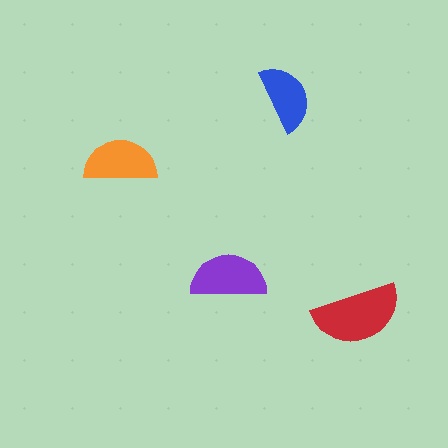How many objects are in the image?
There are 4 objects in the image.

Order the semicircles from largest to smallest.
the red one, the purple one, the orange one, the blue one.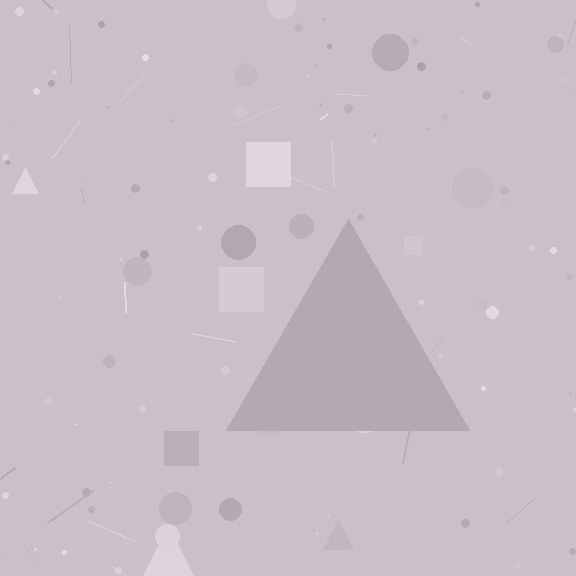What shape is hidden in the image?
A triangle is hidden in the image.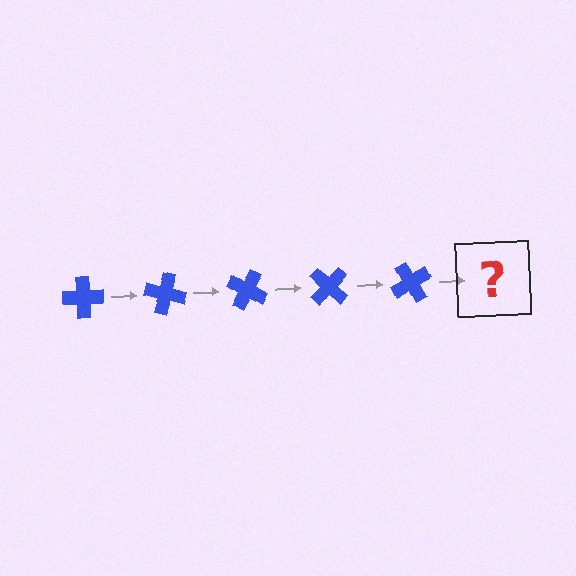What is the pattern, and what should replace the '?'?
The pattern is that the cross rotates 15 degrees each step. The '?' should be a blue cross rotated 75 degrees.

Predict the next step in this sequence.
The next step is a blue cross rotated 75 degrees.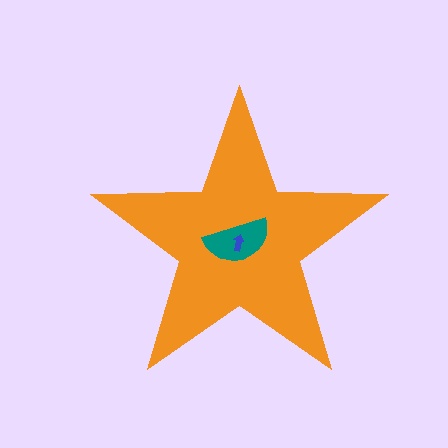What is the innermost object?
The blue arrow.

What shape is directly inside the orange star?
The teal semicircle.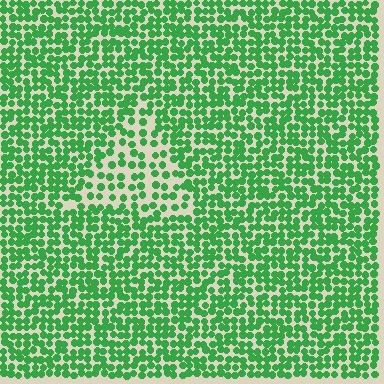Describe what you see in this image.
The image contains small green elements arranged at two different densities. A triangle-shaped region is visible where the elements are less densely packed than the surrounding area.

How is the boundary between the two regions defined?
The boundary is defined by a change in element density (approximately 1.9x ratio). All elements are the same color, size, and shape.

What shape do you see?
I see a triangle.